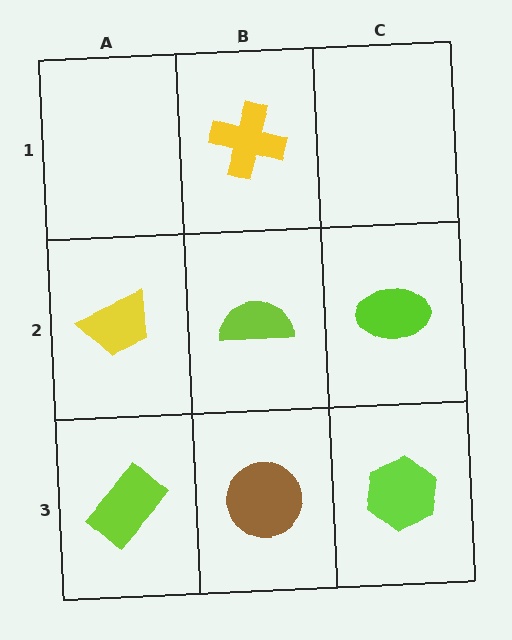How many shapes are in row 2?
3 shapes.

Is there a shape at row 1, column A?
No, that cell is empty.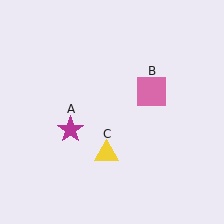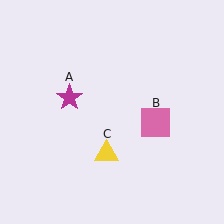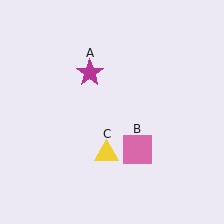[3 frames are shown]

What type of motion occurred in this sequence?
The magenta star (object A), pink square (object B) rotated clockwise around the center of the scene.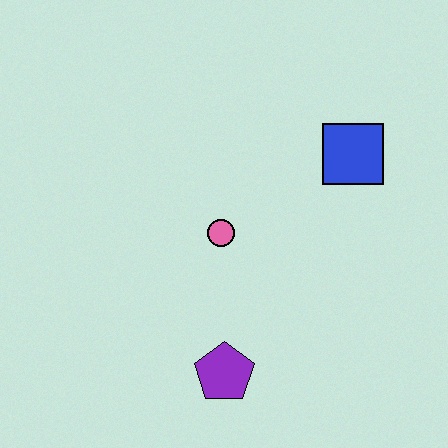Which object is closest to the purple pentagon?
The pink circle is closest to the purple pentagon.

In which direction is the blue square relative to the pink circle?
The blue square is to the right of the pink circle.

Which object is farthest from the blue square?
The purple pentagon is farthest from the blue square.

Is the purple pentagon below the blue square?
Yes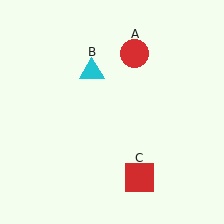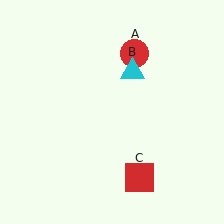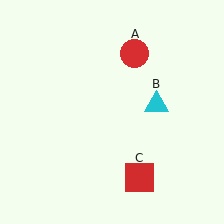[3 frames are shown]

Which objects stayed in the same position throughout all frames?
Red circle (object A) and red square (object C) remained stationary.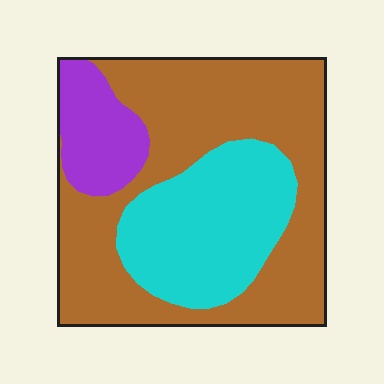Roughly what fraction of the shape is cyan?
Cyan covers around 30% of the shape.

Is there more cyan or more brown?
Brown.